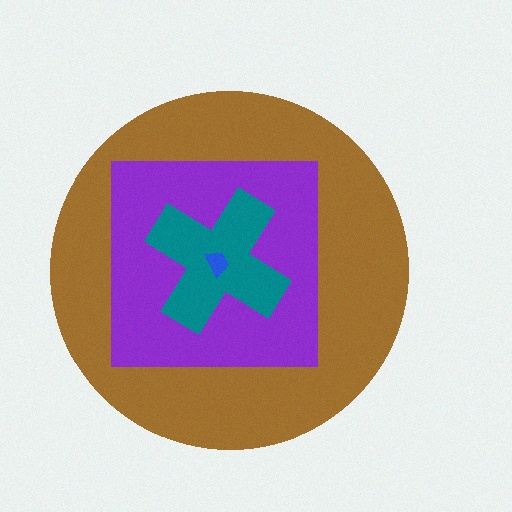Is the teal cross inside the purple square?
Yes.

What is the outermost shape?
The brown circle.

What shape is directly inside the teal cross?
The blue trapezoid.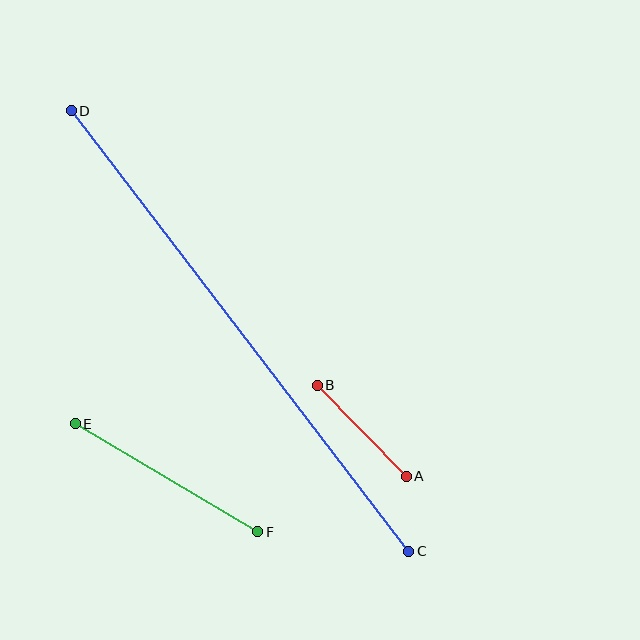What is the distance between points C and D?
The distance is approximately 555 pixels.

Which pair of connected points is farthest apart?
Points C and D are farthest apart.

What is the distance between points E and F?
The distance is approximately 212 pixels.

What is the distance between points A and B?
The distance is approximately 127 pixels.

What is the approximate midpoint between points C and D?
The midpoint is at approximately (240, 331) pixels.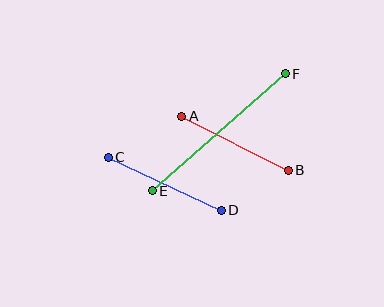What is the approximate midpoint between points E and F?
The midpoint is at approximately (219, 132) pixels.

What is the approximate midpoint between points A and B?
The midpoint is at approximately (235, 143) pixels.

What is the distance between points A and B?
The distance is approximately 119 pixels.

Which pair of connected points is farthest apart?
Points E and F are farthest apart.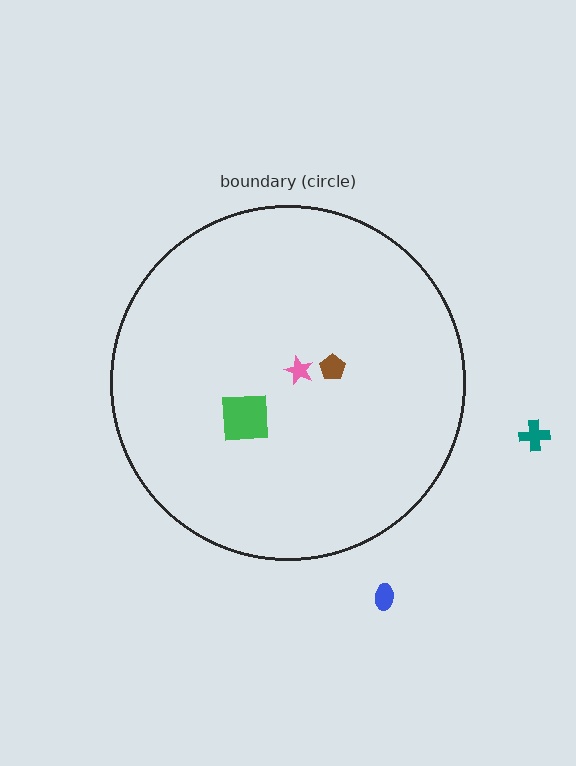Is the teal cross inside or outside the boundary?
Outside.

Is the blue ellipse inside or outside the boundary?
Outside.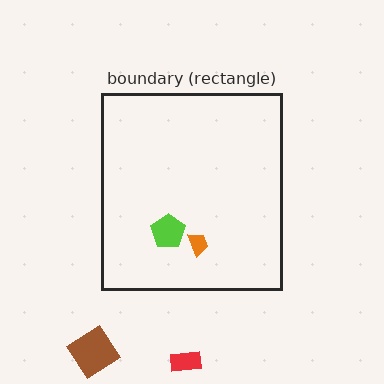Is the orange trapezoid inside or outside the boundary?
Inside.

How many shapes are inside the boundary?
2 inside, 2 outside.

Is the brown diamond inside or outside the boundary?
Outside.